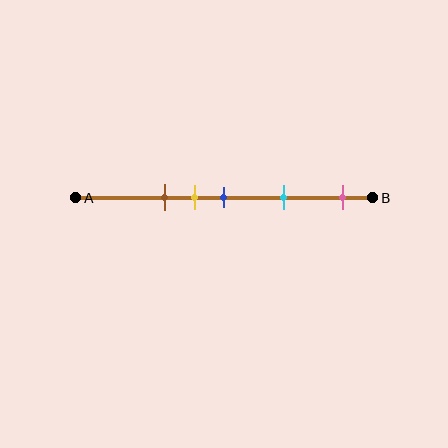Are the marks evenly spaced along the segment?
No, the marks are not evenly spaced.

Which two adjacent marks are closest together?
The yellow and blue marks are the closest adjacent pair.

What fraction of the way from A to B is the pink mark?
The pink mark is approximately 90% (0.9) of the way from A to B.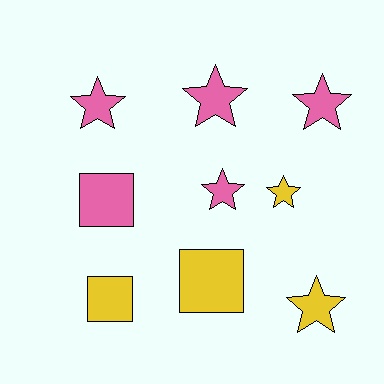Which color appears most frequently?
Pink, with 5 objects.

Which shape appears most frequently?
Star, with 6 objects.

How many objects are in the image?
There are 9 objects.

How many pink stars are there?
There are 4 pink stars.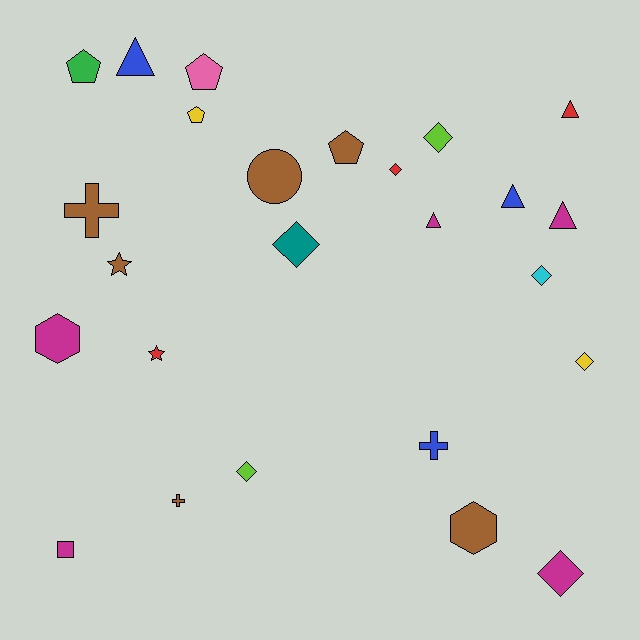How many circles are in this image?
There is 1 circle.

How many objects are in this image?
There are 25 objects.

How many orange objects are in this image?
There are no orange objects.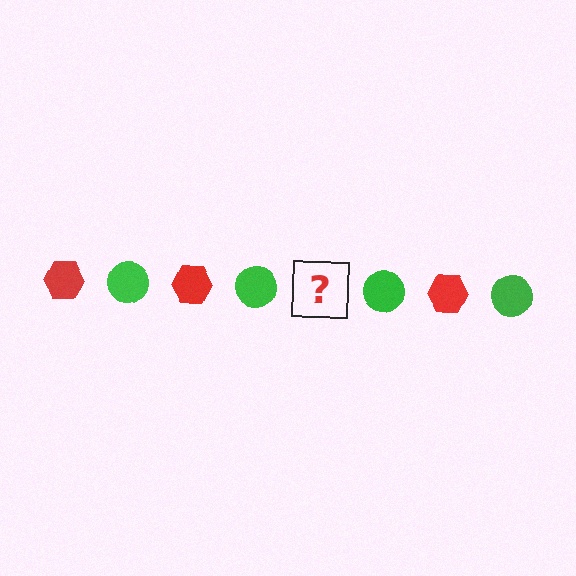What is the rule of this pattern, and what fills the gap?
The rule is that the pattern alternates between red hexagon and green circle. The gap should be filled with a red hexagon.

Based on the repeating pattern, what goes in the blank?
The blank should be a red hexagon.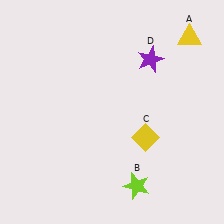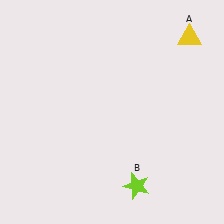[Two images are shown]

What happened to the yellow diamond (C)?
The yellow diamond (C) was removed in Image 2. It was in the bottom-right area of Image 1.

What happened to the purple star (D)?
The purple star (D) was removed in Image 2. It was in the top-right area of Image 1.